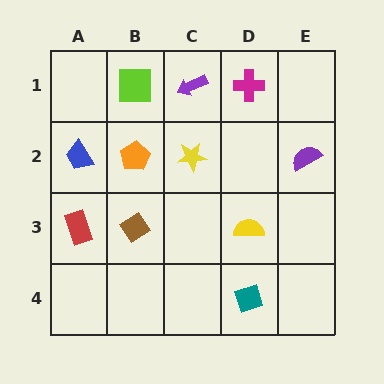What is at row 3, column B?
A brown diamond.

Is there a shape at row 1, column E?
No, that cell is empty.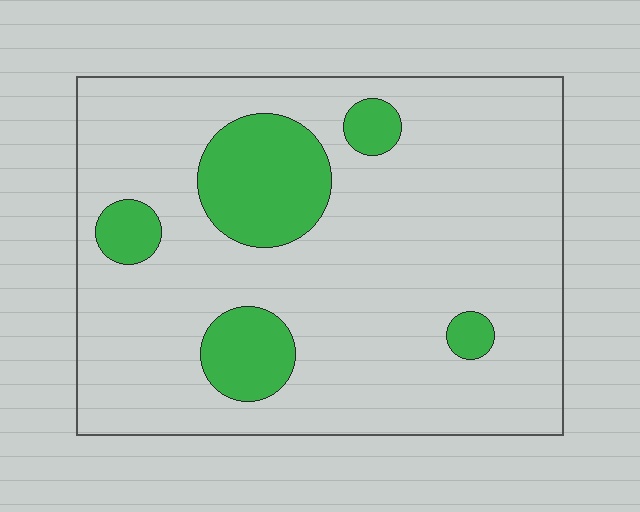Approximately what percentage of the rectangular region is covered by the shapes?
Approximately 15%.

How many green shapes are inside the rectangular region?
5.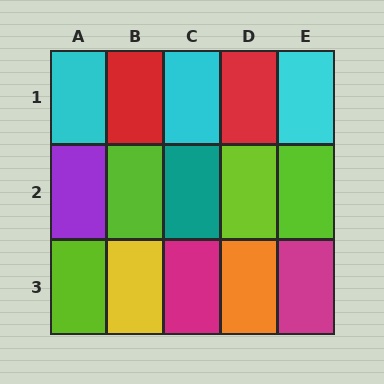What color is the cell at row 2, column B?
Lime.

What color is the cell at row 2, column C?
Teal.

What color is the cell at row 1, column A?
Cyan.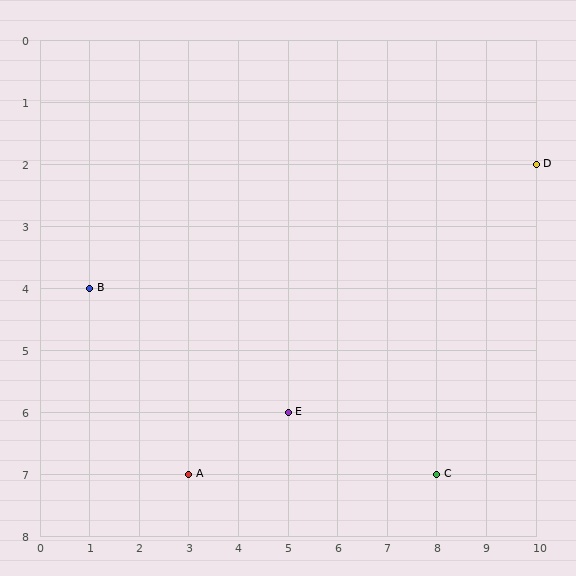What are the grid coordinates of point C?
Point C is at grid coordinates (8, 7).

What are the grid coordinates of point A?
Point A is at grid coordinates (3, 7).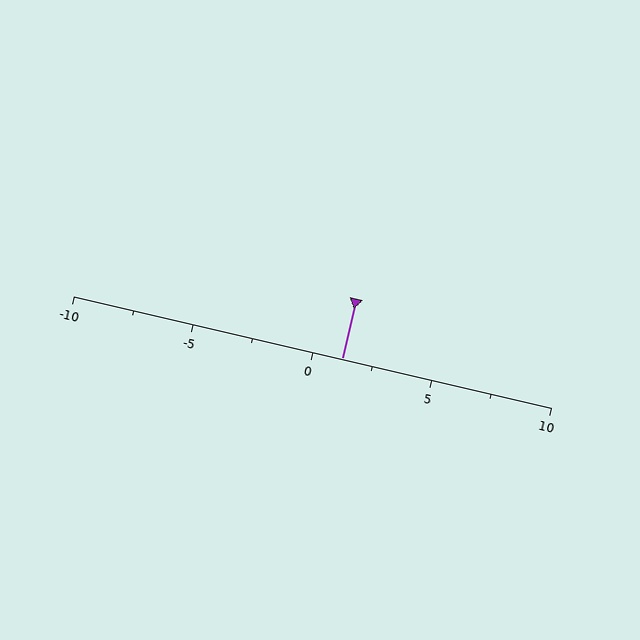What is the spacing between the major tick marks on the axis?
The major ticks are spaced 5 apart.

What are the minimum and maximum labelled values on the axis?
The axis runs from -10 to 10.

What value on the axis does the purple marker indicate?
The marker indicates approximately 1.2.